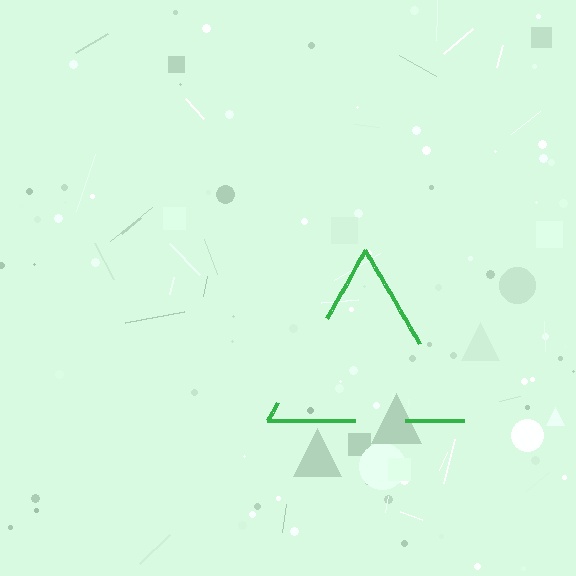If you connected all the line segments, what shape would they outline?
They would outline a triangle.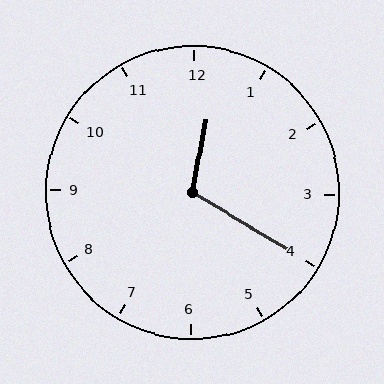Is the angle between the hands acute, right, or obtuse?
It is obtuse.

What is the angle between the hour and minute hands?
Approximately 110 degrees.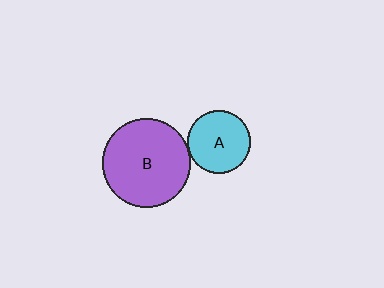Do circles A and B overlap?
Yes.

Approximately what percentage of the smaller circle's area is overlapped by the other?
Approximately 5%.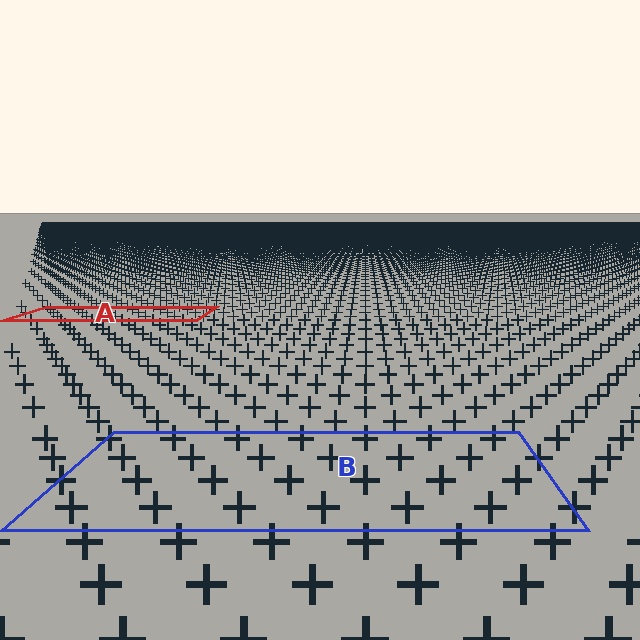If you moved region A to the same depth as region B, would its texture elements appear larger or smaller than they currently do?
They would appear larger. At a closer depth, the same texture elements are projected at a bigger on-screen size.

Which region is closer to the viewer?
Region B is closer. The texture elements there are larger and more spread out.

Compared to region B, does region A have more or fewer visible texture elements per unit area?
Region A has more texture elements per unit area — they are packed more densely because it is farther away.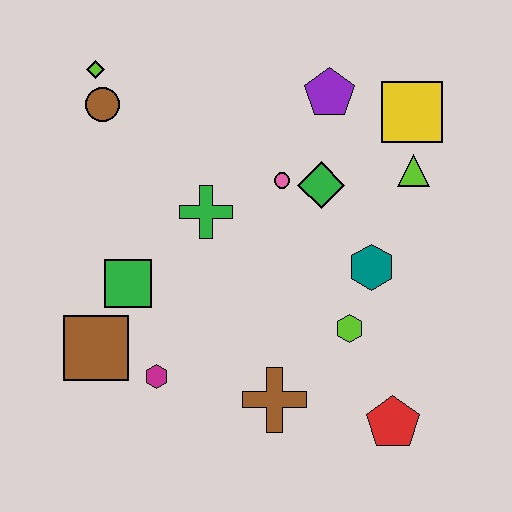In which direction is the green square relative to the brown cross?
The green square is to the left of the brown cross.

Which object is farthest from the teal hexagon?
The lime diamond is farthest from the teal hexagon.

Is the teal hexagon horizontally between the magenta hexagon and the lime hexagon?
No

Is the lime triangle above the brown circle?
No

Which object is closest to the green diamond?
The pink circle is closest to the green diamond.